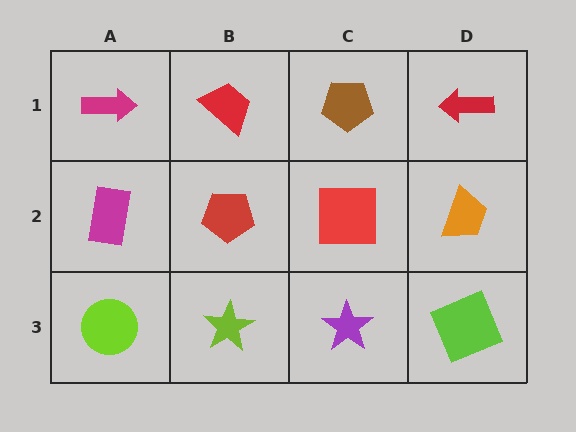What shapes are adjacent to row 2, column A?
A magenta arrow (row 1, column A), a lime circle (row 3, column A), a red pentagon (row 2, column B).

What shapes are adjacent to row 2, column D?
A red arrow (row 1, column D), a lime square (row 3, column D), a red square (row 2, column C).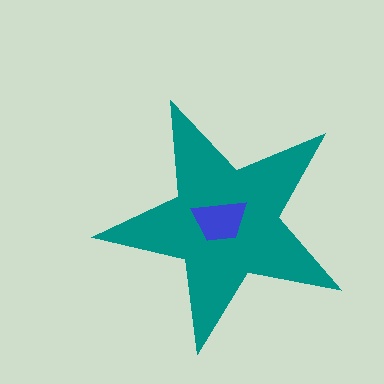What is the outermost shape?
The teal star.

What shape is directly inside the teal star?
The blue trapezoid.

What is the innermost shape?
The blue trapezoid.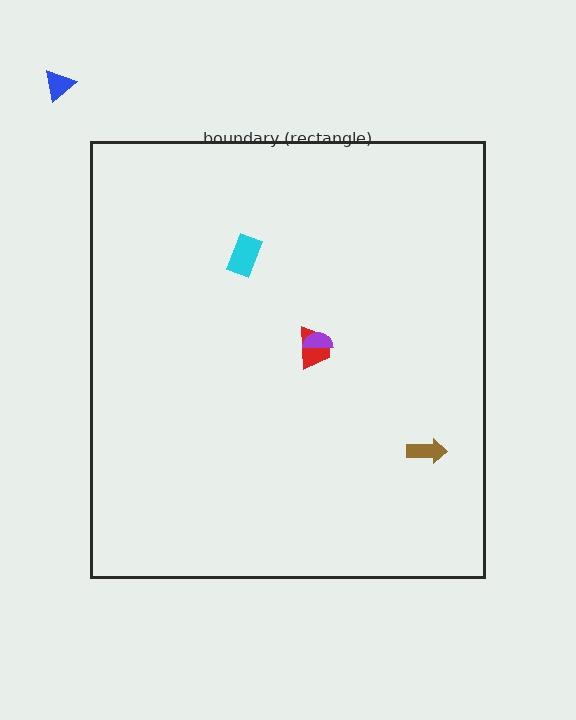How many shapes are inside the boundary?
4 inside, 1 outside.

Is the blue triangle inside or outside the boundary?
Outside.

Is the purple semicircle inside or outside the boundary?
Inside.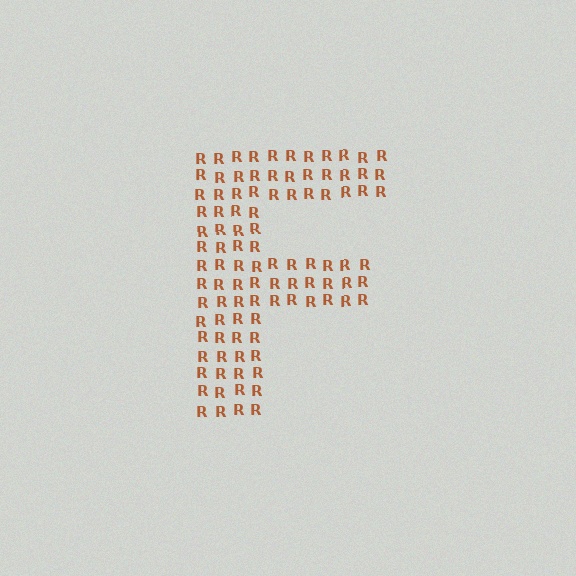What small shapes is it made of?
It is made of small letter R's.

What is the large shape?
The large shape is the letter F.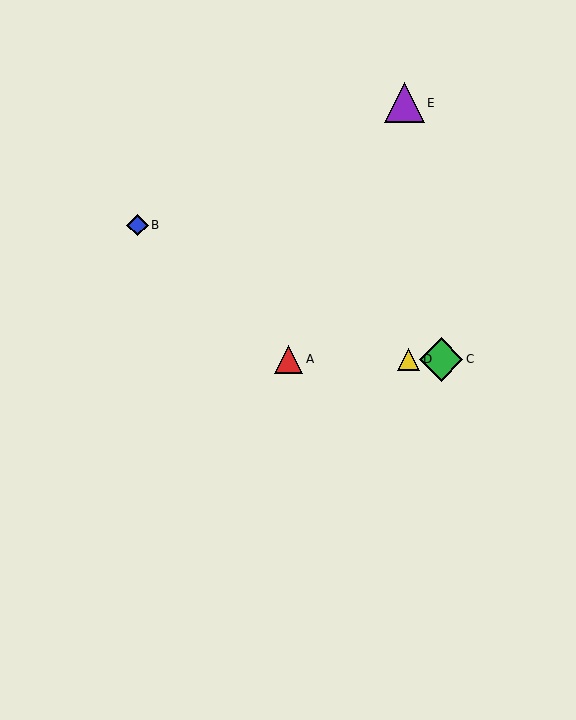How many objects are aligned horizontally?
3 objects (A, C, D) are aligned horizontally.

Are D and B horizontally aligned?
No, D is at y≈359 and B is at y≈225.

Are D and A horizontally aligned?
Yes, both are at y≈359.